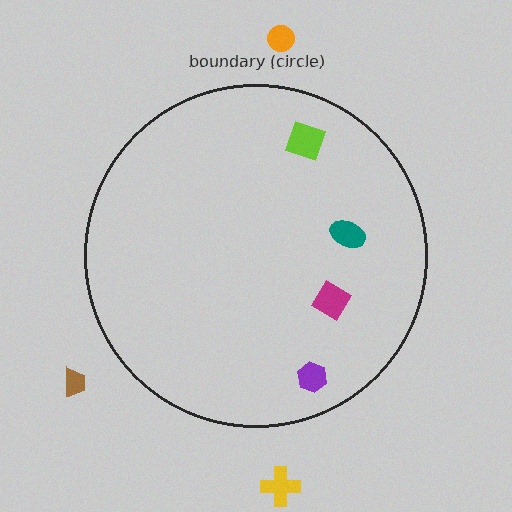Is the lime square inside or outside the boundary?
Inside.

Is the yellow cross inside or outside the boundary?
Outside.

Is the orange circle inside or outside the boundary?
Outside.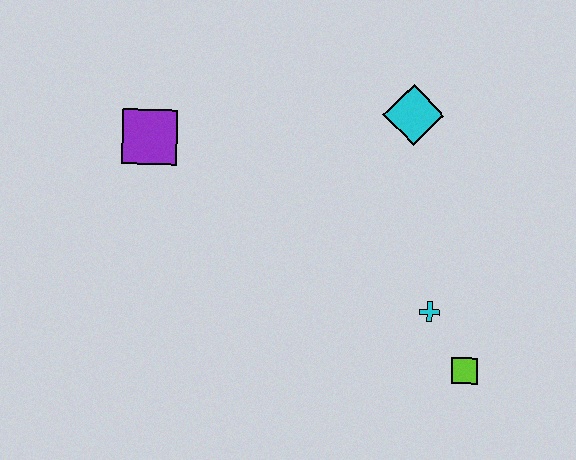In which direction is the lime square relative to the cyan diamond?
The lime square is below the cyan diamond.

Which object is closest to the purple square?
The cyan diamond is closest to the purple square.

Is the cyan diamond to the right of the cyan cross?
No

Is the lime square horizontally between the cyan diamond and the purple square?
No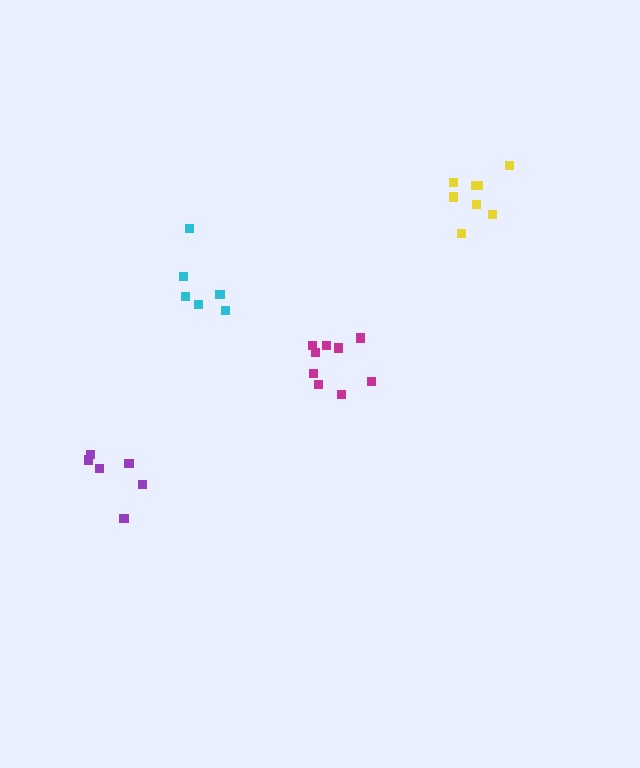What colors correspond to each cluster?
The clusters are colored: magenta, purple, yellow, cyan.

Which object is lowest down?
The purple cluster is bottommost.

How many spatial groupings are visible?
There are 4 spatial groupings.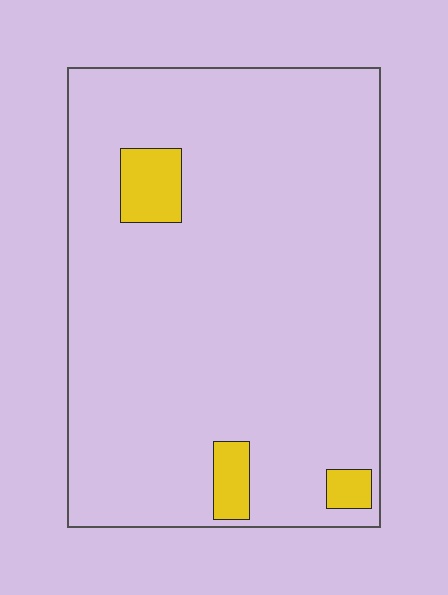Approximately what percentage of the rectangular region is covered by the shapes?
Approximately 5%.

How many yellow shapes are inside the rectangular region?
3.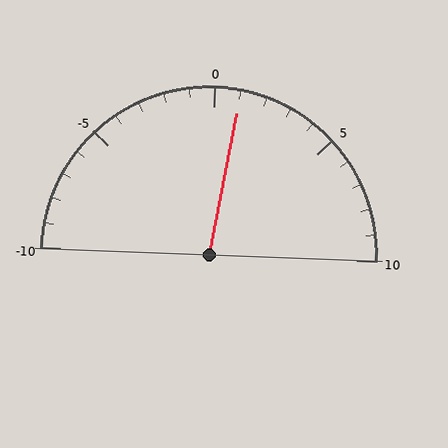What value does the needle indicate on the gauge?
The needle indicates approximately 1.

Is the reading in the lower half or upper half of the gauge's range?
The reading is in the upper half of the range (-10 to 10).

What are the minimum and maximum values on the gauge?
The gauge ranges from -10 to 10.